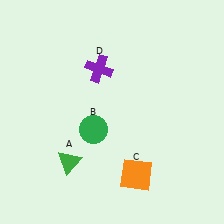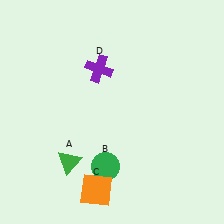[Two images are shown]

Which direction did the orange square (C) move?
The orange square (C) moved left.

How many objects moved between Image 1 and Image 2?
2 objects moved between the two images.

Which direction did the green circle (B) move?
The green circle (B) moved down.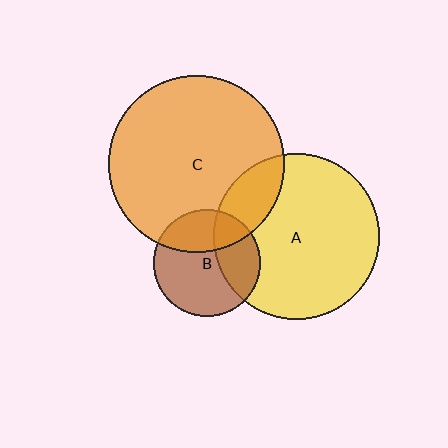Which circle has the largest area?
Circle C (orange).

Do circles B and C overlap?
Yes.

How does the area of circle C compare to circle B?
Approximately 2.7 times.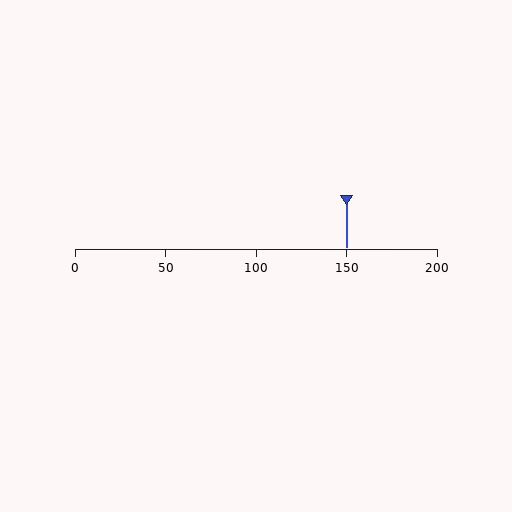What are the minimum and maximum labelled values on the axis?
The axis runs from 0 to 200.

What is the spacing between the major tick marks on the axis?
The major ticks are spaced 50 apart.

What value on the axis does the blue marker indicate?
The marker indicates approximately 150.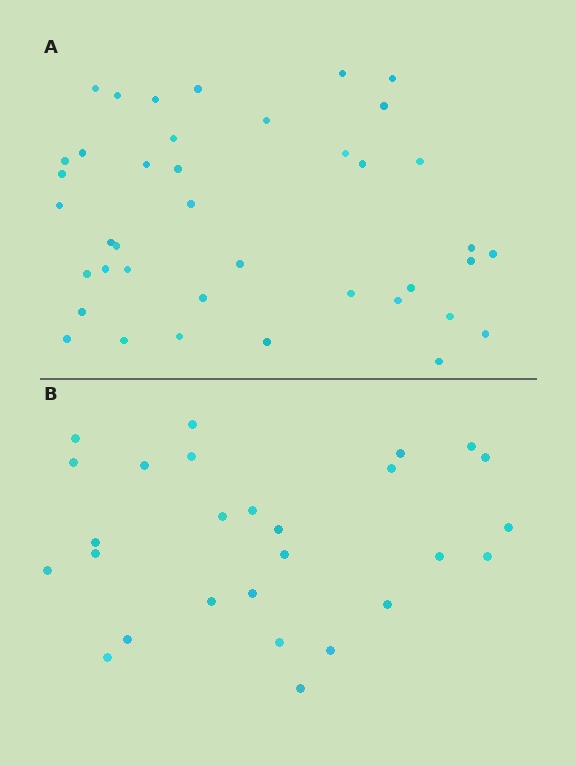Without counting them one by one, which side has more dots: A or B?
Region A (the top region) has more dots.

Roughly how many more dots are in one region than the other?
Region A has approximately 15 more dots than region B.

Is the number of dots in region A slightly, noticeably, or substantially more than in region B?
Region A has substantially more. The ratio is roughly 1.5 to 1.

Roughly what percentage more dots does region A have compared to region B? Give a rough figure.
About 50% more.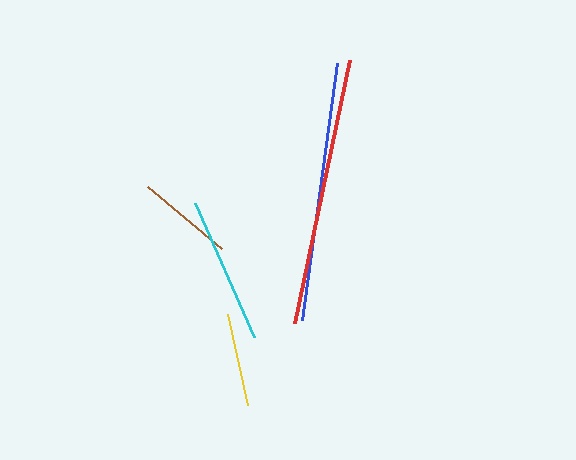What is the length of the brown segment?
The brown segment is approximately 97 pixels long.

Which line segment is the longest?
The red line is the longest at approximately 269 pixels.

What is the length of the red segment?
The red segment is approximately 269 pixels long.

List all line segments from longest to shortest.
From longest to shortest: red, blue, cyan, brown, yellow.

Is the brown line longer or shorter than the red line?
The red line is longer than the brown line.